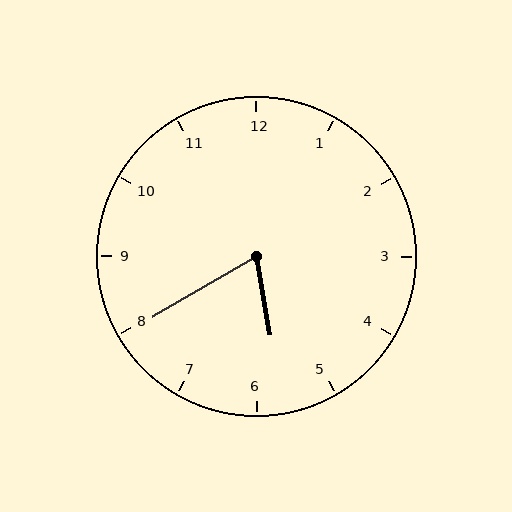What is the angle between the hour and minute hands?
Approximately 70 degrees.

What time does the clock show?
5:40.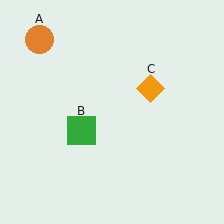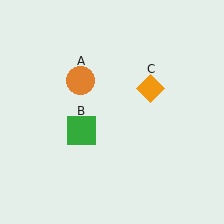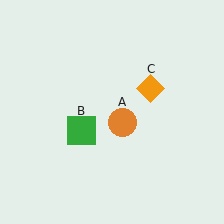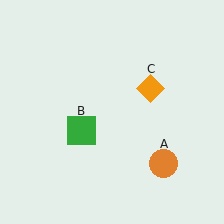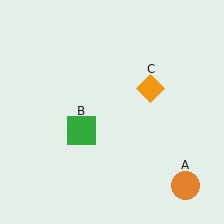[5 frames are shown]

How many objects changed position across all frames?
1 object changed position: orange circle (object A).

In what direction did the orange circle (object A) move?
The orange circle (object A) moved down and to the right.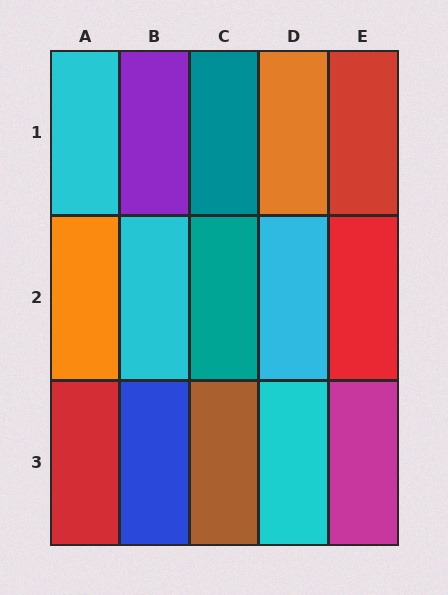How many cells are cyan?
4 cells are cyan.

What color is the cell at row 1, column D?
Orange.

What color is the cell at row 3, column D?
Cyan.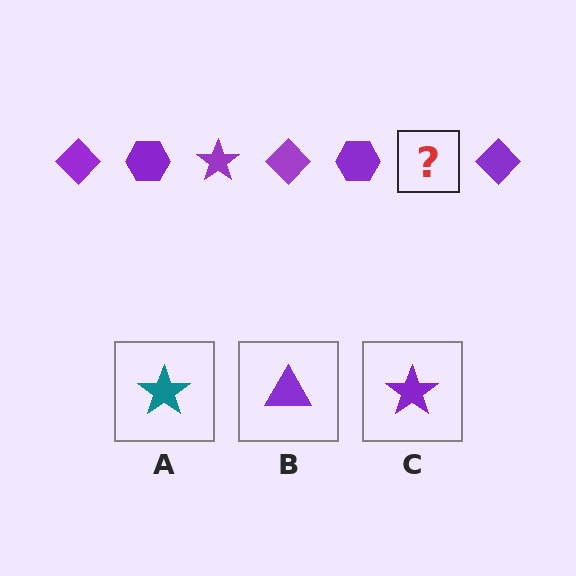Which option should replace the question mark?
Option C.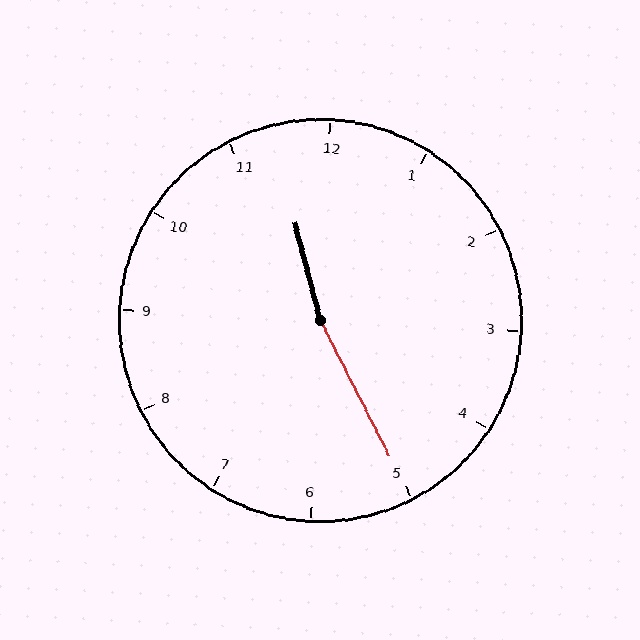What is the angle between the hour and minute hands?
Approximately 168 degrees.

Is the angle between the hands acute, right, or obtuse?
It is obtuse.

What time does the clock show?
11:25.